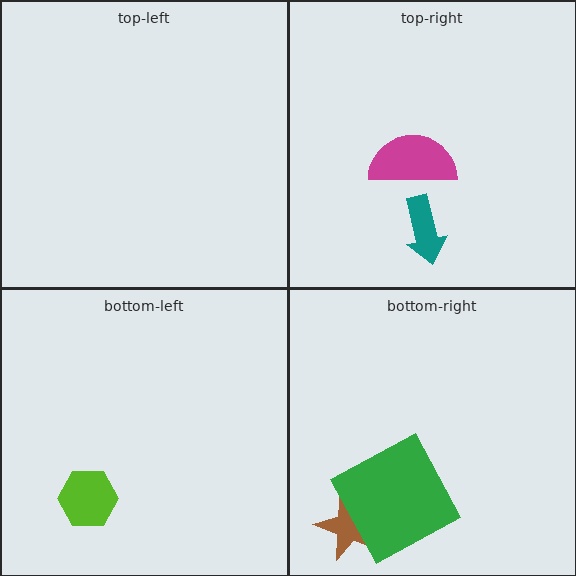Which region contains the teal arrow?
The top-right region.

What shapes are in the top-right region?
The magenta semicircle, the teal arrow.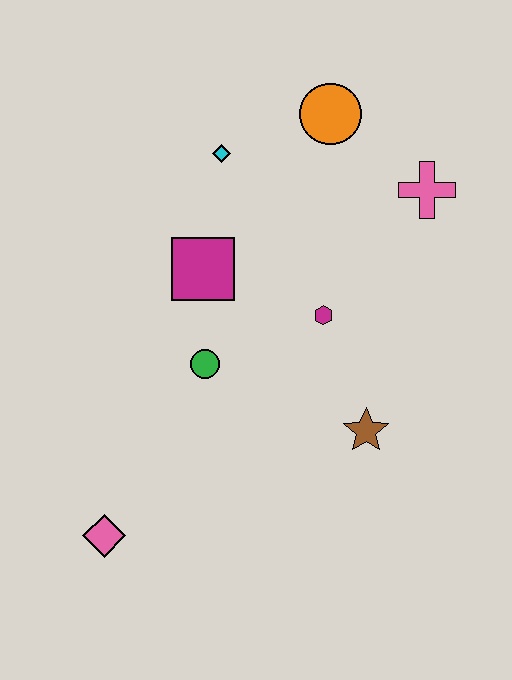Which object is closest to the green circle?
The magenta square is closest to the green circle.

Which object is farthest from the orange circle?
The pink diamond is farthest from the orange circle.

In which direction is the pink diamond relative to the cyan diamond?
The pink diamond is below the cyan diamond.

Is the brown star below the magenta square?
Yes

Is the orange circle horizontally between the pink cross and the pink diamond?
Yes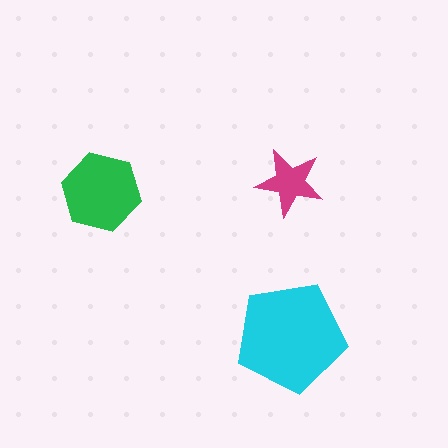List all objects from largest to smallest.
The cyan pentagon, the green hexagon, the magenta star.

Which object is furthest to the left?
The green hexagon is leftmost.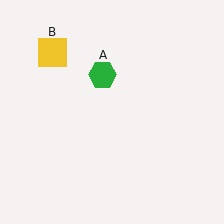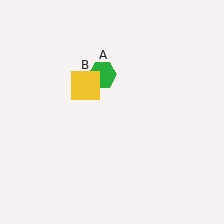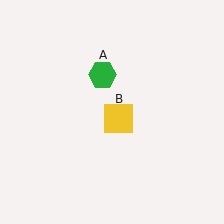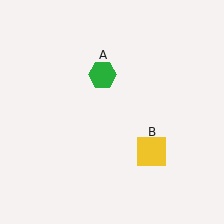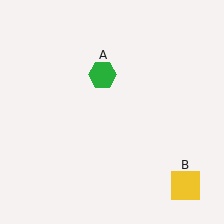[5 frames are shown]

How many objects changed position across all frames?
1 object changed position: yellow square (object B).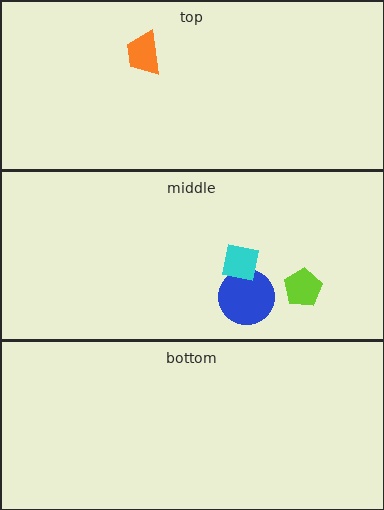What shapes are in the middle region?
The blue circle, the lime pentagon, the cyan square.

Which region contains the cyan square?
The middle region.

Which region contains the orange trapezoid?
The top region.